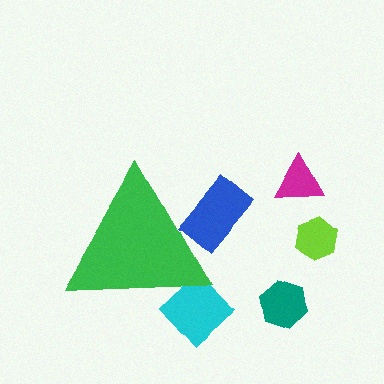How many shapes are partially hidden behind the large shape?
2 shapes are partially hidden.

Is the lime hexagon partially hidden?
No, the lime hexagon is fully visible.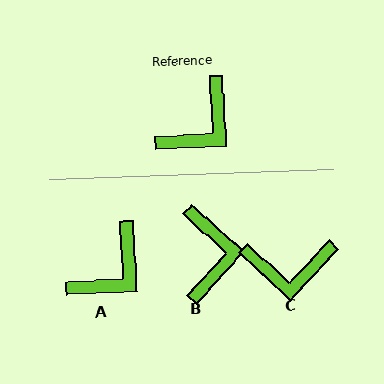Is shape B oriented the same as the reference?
No, it is off by about 44 degrees.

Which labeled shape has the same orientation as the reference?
A.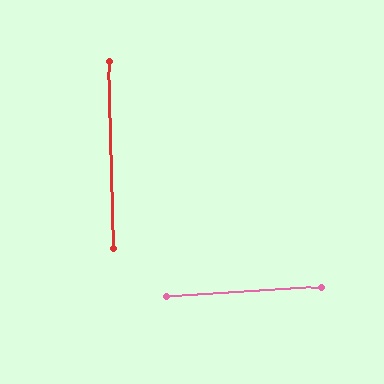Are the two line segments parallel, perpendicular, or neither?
Perpendicular — they meet at approximately 88°.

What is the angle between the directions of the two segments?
Approximately 88 degrees.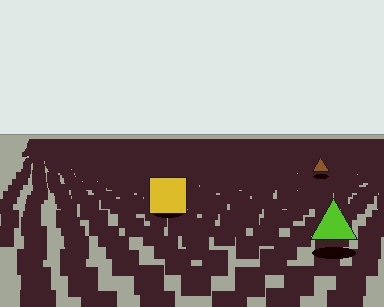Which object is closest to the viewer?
The lime triangle is closest. The texture marks near it are larger and more spread out.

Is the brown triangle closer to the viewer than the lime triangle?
No. The lime triangle is closer — you can tell from the texture gradient: the ground texture is coarser near it.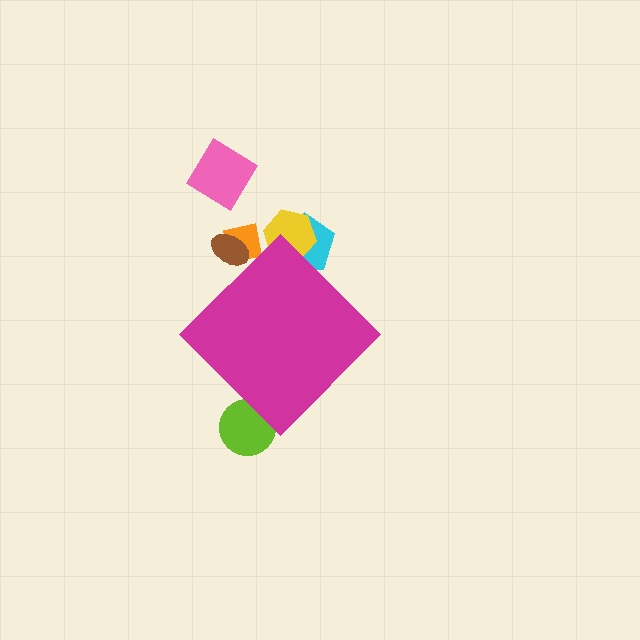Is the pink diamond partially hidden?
No, the pink diamond is fully visible.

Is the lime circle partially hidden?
Yes, the lime circle is partially hidden behind the magenta diamond.